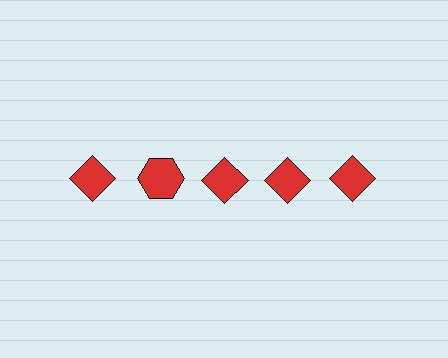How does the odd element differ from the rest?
It has a different shape: hexagon instead of diamond.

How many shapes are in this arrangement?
There are 5 shapes arranged in a grid pattern.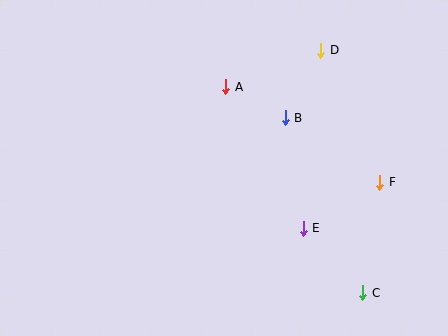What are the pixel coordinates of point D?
Point D is at (321, 50).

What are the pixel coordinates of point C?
Point C is at (363, 293).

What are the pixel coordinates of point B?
Point B is at (285, 118).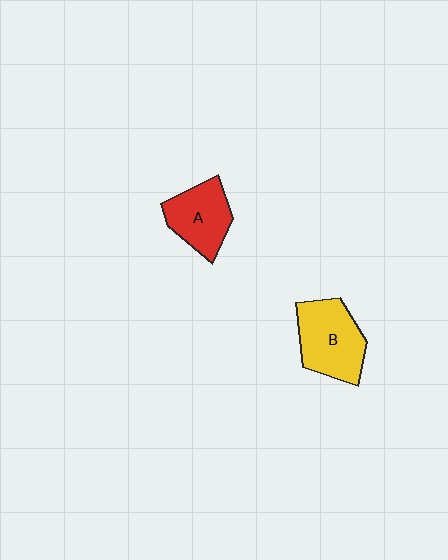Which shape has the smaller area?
Shape A (red).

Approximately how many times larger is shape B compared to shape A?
Approximately 1.2 times.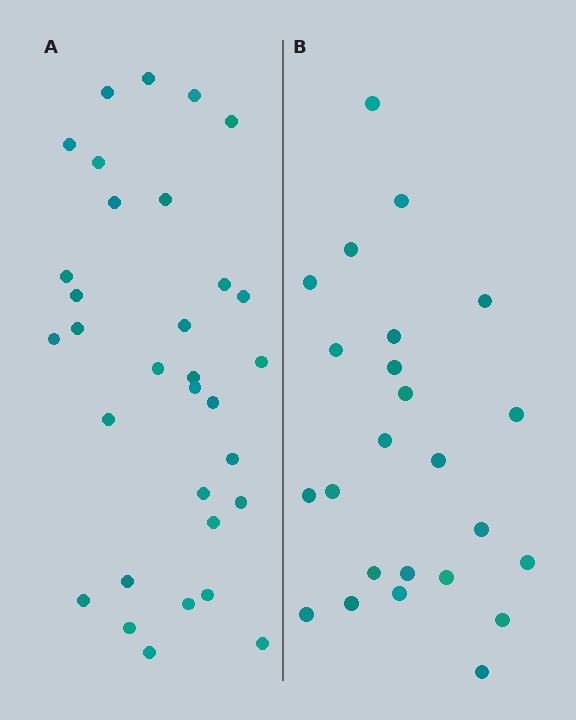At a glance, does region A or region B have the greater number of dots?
Region A (the left region) has more dots.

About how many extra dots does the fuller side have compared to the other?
Region A has roughly 8 or so more dots than region B.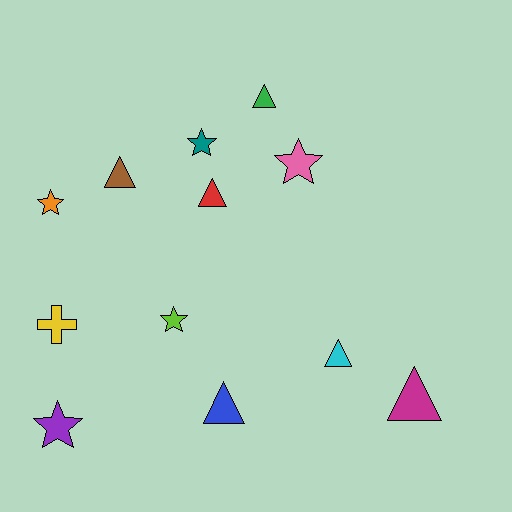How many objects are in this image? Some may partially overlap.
There are 12 objects.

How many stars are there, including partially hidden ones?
There are 5 stars.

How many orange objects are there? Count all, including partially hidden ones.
There is 1 orange object.